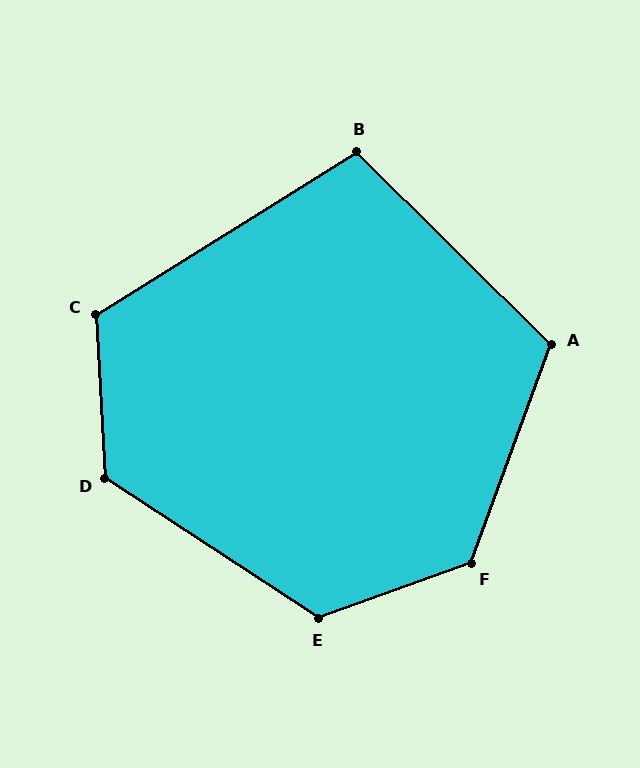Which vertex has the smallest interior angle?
B, at approximately 103 degrees.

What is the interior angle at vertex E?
Approximately 127 degrees (obtuse).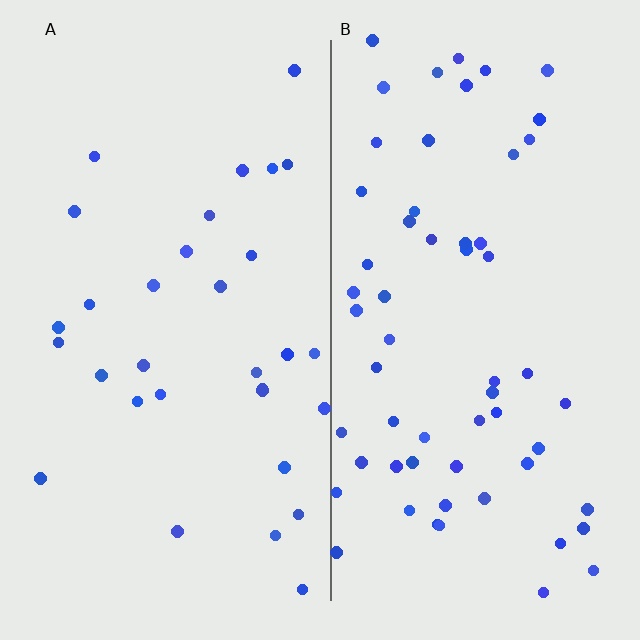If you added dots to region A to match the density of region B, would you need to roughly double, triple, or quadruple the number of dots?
Approximately double.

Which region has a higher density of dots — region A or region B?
B (the right).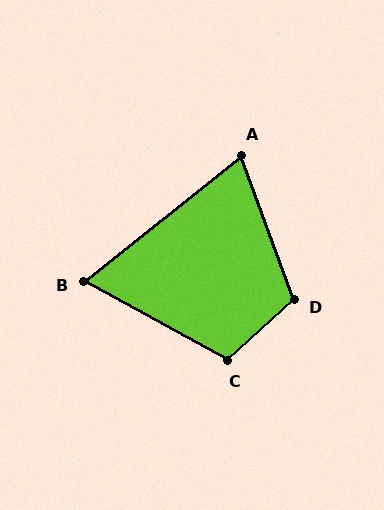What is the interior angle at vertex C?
Approximately 108 degrees (obtuse).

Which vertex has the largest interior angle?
D, at approximately 113 degrees.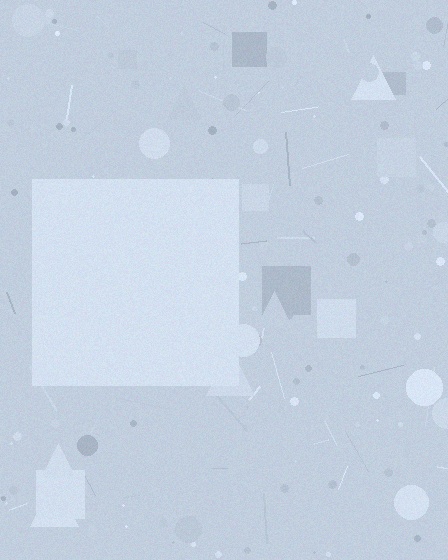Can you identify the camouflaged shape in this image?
The camouflaged shape is a square.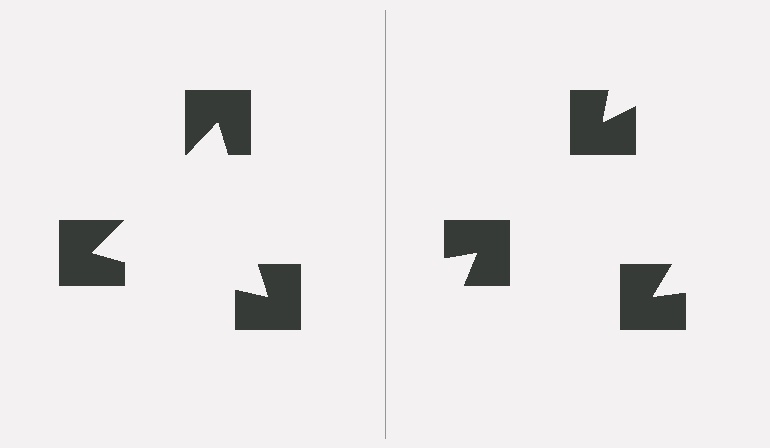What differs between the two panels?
The notched squares are positioned identically on both sides; only the wedge orientations differ. On the left they align to a triangle; on the right they are misaligned.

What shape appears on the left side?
An illusory triangle.